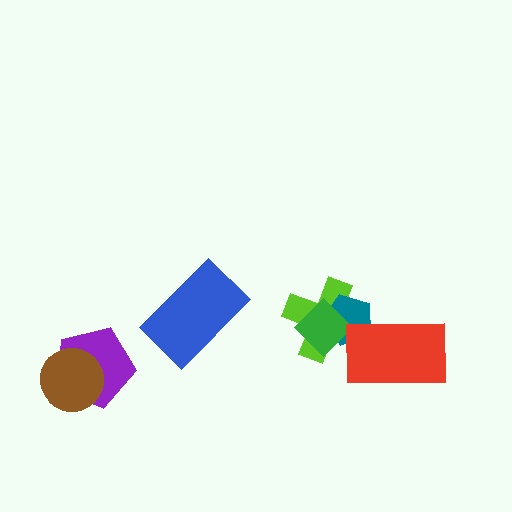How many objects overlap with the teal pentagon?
3 objects overlap with the teal pentagon.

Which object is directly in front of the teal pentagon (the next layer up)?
The green diamond is directly in front of the teal pentagon.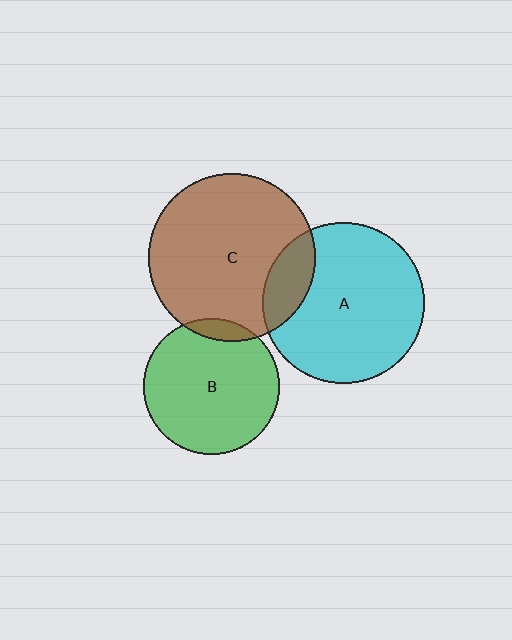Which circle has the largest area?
Circle C (brown).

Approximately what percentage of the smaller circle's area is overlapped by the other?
Approximately 15%.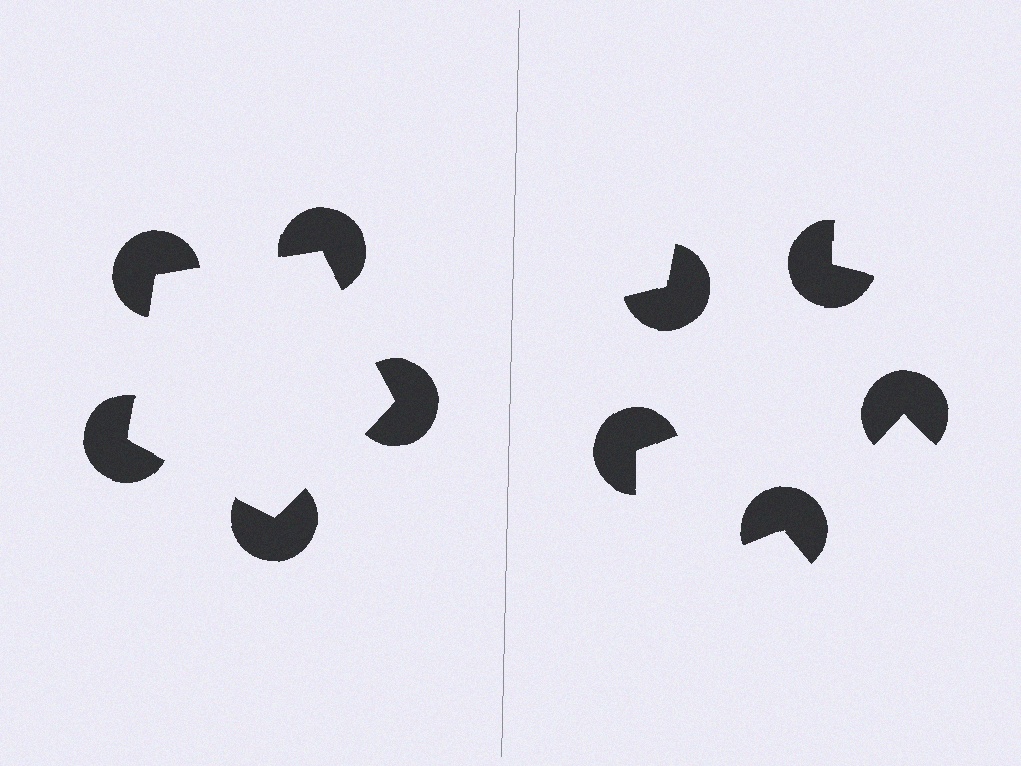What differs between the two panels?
The pac-man discs are positioned identically on both sides; only the wedge orientations differ. On the left they align to a pentagon; on the right they are misaligned.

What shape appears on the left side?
An illusory pentagon.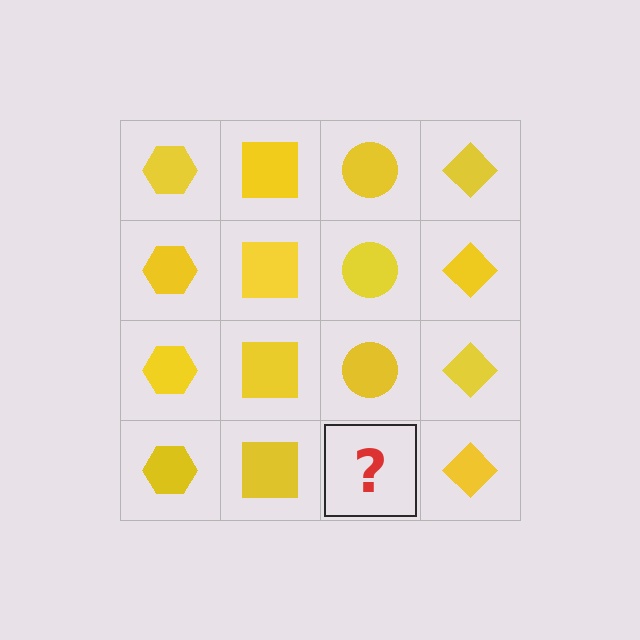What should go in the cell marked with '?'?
The missing cell should contain a yellow circle.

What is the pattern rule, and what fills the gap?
The rule is that each column has a consistent shape. The gap should be filled with a yellow circle.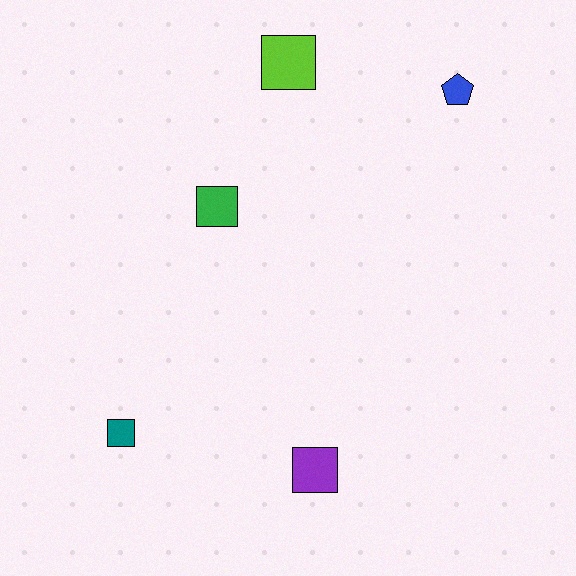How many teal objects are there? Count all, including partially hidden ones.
There is 1 teal object.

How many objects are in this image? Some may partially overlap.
There are 5 objects.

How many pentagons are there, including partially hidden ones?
There is 1 pentagon.